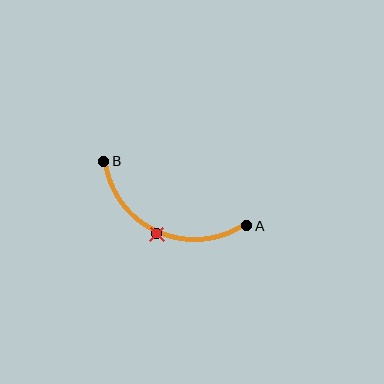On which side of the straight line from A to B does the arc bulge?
The arc bulges below the straight line connecting A and B.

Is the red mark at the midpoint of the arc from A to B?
Yes. The red mark lies on the arc at equal arc-length from both A and B — it is the arc midpoint.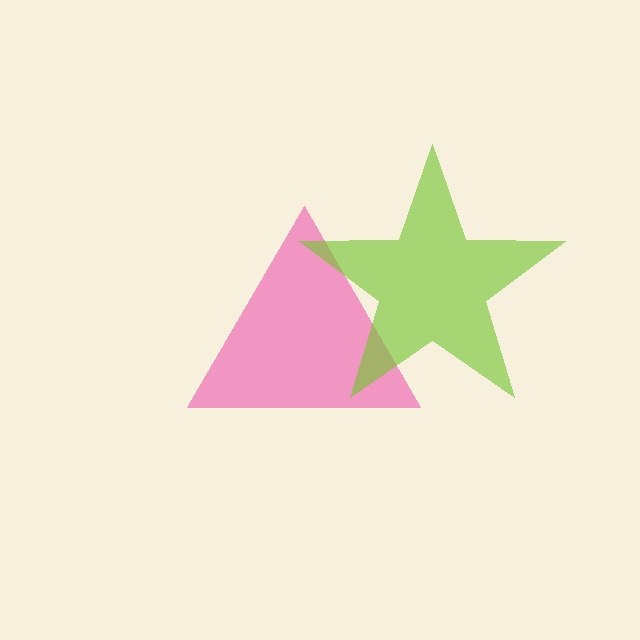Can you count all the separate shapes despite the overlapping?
Yes, there are 2 separate shapes.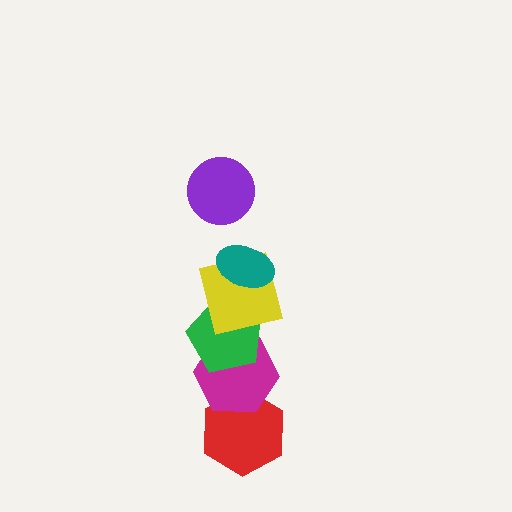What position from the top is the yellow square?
The yellow square is 3rd from the top.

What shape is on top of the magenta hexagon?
The green pentagon is on top of the magenta hexagon.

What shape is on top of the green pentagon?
The yellow square is on top of the green pentagon.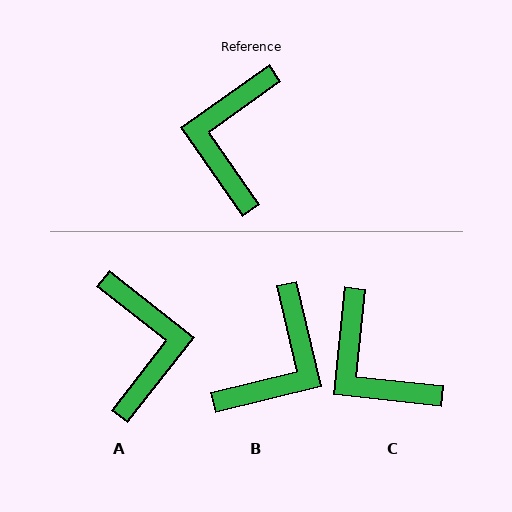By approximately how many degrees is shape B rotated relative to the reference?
Approximately 158 degrees counter-clockwise.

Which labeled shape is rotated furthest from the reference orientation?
A, about 163 degrees away.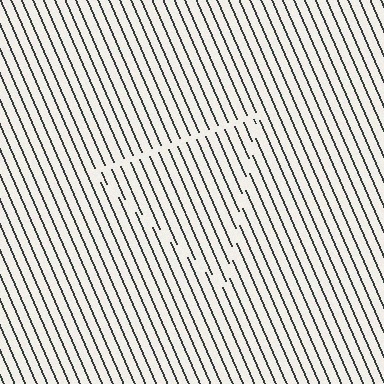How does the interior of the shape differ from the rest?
The interior of the shape contains the same grating, shifted by half a period — the contour is defined by the phase discontinuity where line-ends from the inner and outer gratings abut.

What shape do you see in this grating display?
An illusory triangle. The interior of the shape contains the same grating, shifted by half a period — the contour is defined by the phase discontinuity where line-ends from the inner and outer gratings abut.